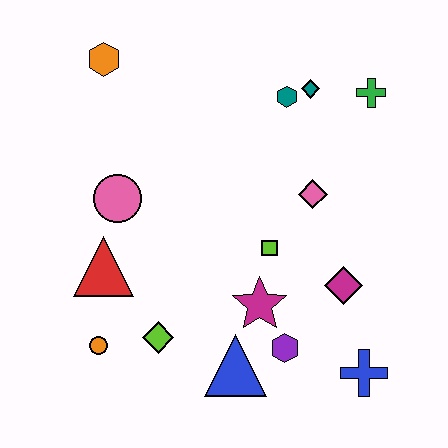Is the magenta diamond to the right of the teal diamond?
Yes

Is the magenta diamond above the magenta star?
Yes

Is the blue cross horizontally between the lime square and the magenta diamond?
No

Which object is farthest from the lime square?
The orange hexagon is farthest from the lime square.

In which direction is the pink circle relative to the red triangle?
The pink circle is above the red triangle.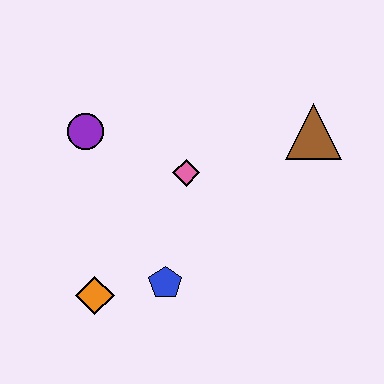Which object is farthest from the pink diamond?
The orange diamond is farthest from the pink diamond.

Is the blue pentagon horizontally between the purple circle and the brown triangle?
Yes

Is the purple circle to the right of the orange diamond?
No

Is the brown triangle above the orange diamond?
Yes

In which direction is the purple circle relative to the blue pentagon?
The purple circle is above the blue pentagon.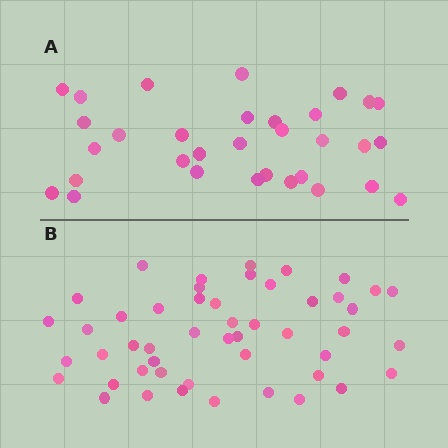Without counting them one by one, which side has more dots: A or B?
Region B (the bottom region) has more dots.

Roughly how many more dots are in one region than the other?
Region B has approximately 15 more dots than region A.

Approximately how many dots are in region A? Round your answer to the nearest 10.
About 30 dots. (The exact count is 32, which rounds to 30.)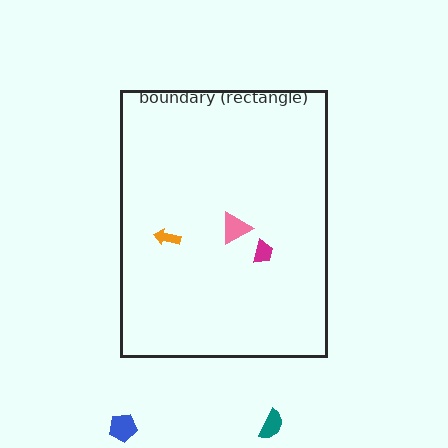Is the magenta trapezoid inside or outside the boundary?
Inside.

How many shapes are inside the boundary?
3 inside, 2 outside.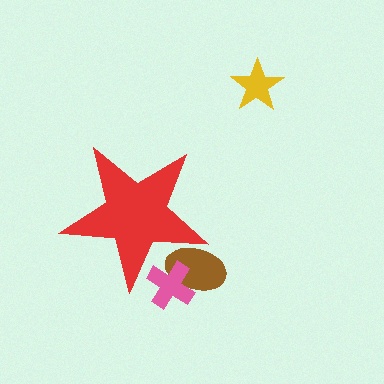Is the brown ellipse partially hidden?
Yes, the brown ellipse is partially hidden behind the red star.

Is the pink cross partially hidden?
Yes, the pink cross is partially hidden behind the red star.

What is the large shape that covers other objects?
A red star.